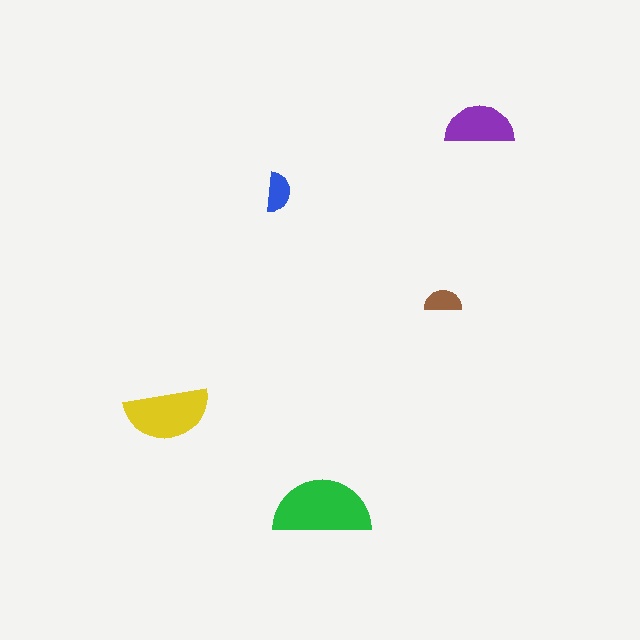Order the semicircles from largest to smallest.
the green one, the yellow one, the purple one, the blue one, the brown one.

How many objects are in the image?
There are 5 objects in the image.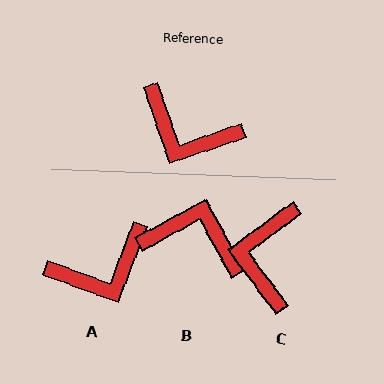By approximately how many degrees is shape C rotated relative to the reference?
Approximately 72 degrees clockwise.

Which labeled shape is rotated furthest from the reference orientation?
B, about 171 degrees away.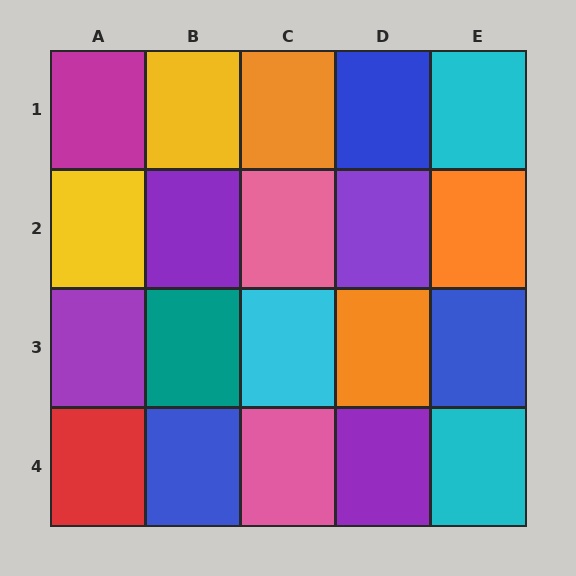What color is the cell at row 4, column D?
Purple.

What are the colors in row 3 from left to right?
Purple, teal, cyan, orange, blue.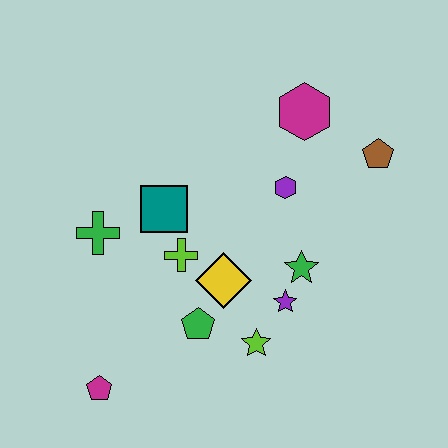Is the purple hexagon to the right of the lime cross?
Yes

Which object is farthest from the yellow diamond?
The brown pentagon is farthest from the yellow diamond.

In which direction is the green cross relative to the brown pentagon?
The green cross is to the left of the brown pentagon.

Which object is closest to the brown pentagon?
The magenta hexagon is closest to the brown pentagon.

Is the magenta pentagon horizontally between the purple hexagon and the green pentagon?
No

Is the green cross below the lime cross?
No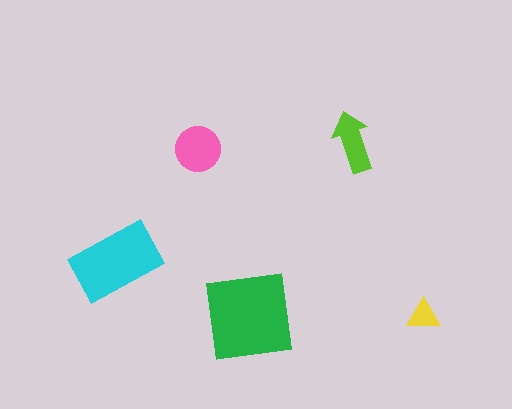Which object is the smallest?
The yellow triangle.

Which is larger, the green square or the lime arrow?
The green square.